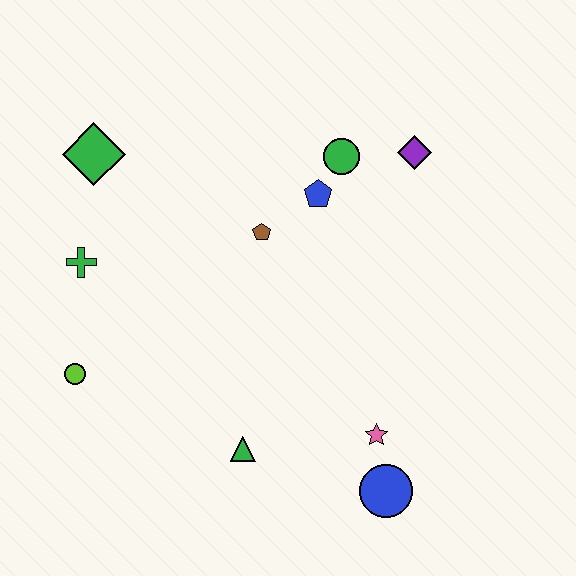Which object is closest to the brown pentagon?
The blue pentagon is closest to the brown pentagon.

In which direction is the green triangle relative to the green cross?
The green triangle is below the green cross.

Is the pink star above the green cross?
No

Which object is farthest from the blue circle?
The green diamond is farthest from the blue circle.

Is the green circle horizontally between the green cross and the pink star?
Yes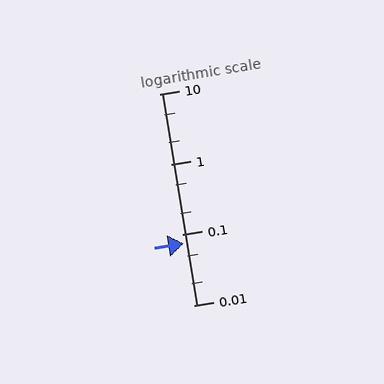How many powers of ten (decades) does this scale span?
The scale spans 3 decades, from 0.01 to 10.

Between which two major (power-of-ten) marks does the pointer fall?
The pointer is between 0.01 and 0.1.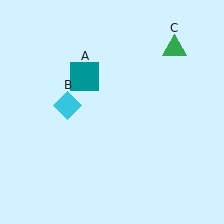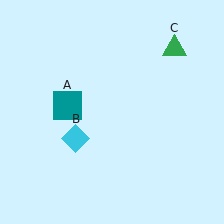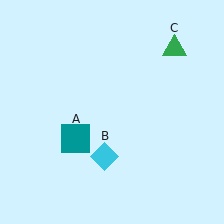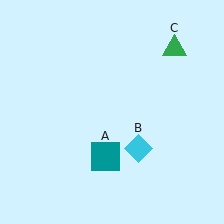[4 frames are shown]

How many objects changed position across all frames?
2 objects changed position: teal square (object A), cyan diamond (object B).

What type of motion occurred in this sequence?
The teal square (object A), cyan diamond (object B) rotated counterclockwise around the center of the scene.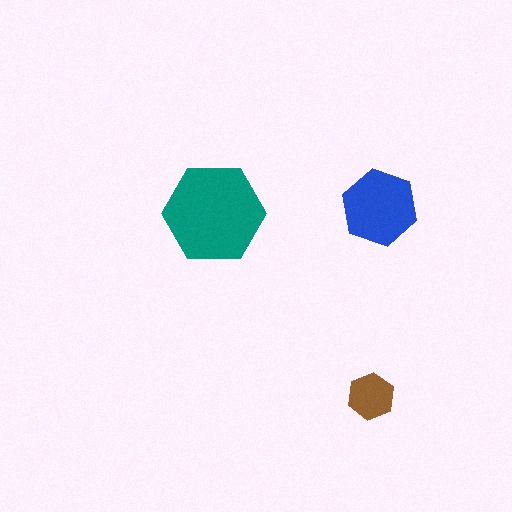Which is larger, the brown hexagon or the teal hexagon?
The teal one.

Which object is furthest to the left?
The teal hexagon is leftmost.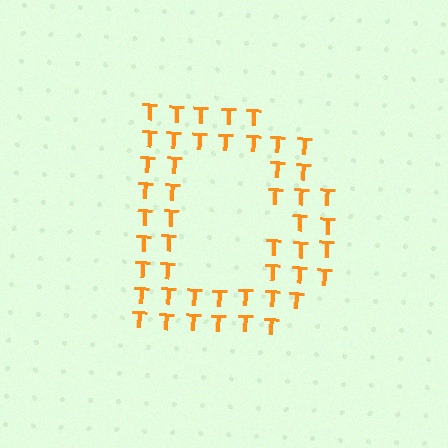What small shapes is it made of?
It is made of small letter T's.